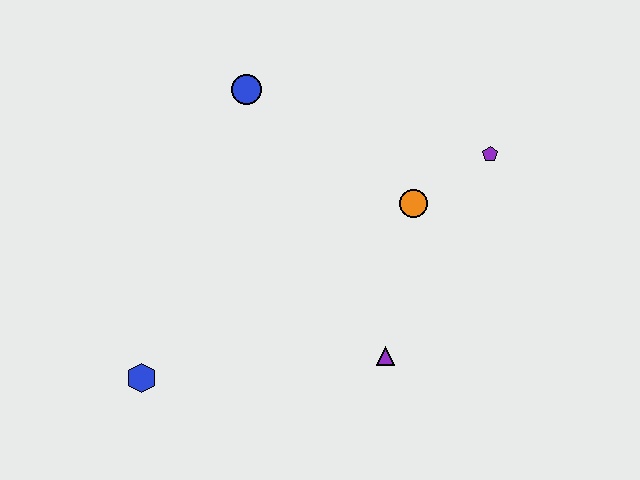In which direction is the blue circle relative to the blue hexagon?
The blue circle is above the blue hexagon.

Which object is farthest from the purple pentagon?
The blue hexagon is farthest from the purple pentagon.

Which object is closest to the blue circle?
The orange circle is closest to the blue circle.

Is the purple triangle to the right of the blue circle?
Yes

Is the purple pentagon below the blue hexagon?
No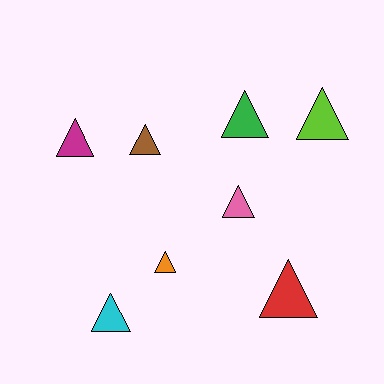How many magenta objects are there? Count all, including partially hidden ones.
There is 1 magenta object.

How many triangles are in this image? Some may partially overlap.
There are 8 triangles.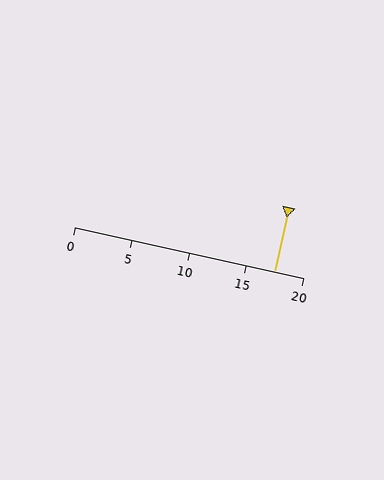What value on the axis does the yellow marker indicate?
The marker indicates approximately 17.5.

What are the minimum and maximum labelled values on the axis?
The axis runs from 0 to 20.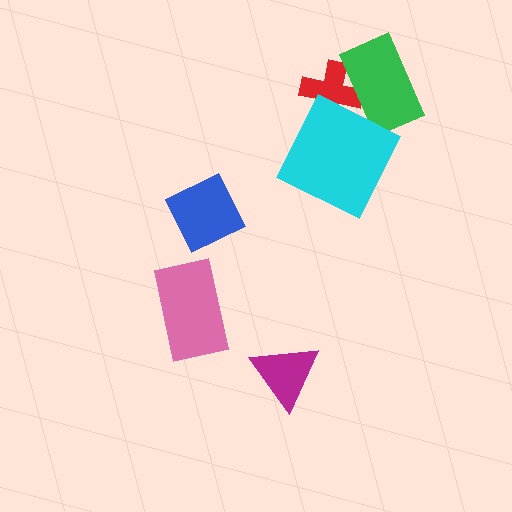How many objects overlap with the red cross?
2 objects overlap with the red cross.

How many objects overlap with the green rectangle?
1 object overlaps with the green rectangle.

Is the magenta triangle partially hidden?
No, no other shape covers it.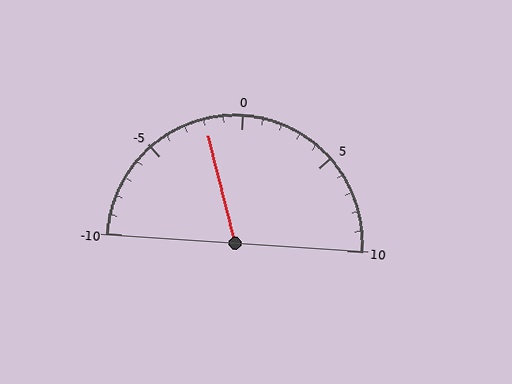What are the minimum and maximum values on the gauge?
The gauge ranges from -10 to 10.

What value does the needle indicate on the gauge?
The needle indicates approximately -2.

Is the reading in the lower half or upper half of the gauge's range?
The reading is in the lower half of the range (-10 to 10).